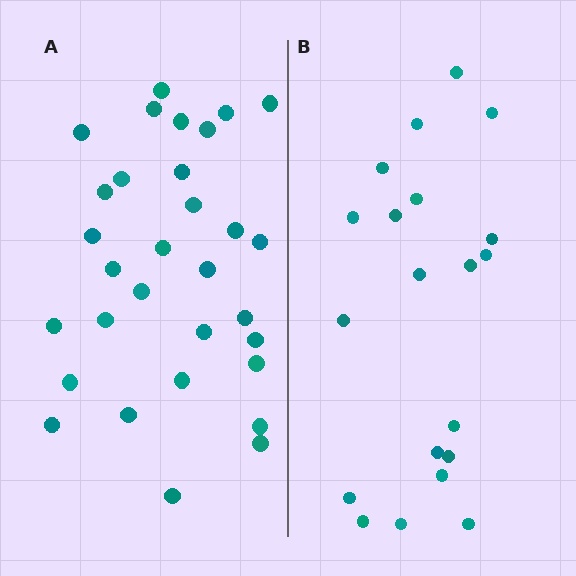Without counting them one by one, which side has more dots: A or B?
Region A (the left region) has more dots.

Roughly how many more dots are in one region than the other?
Region A has roughly 12 or so more dots than region B.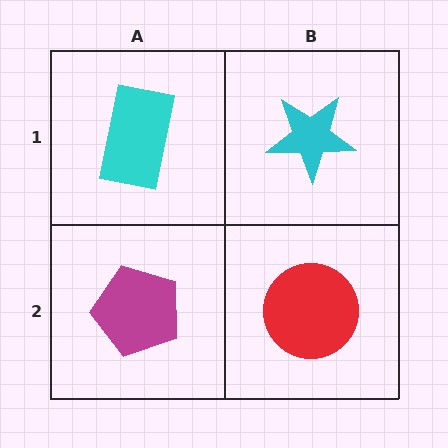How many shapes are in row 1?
2 shapes.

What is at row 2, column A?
A magenta pentagon.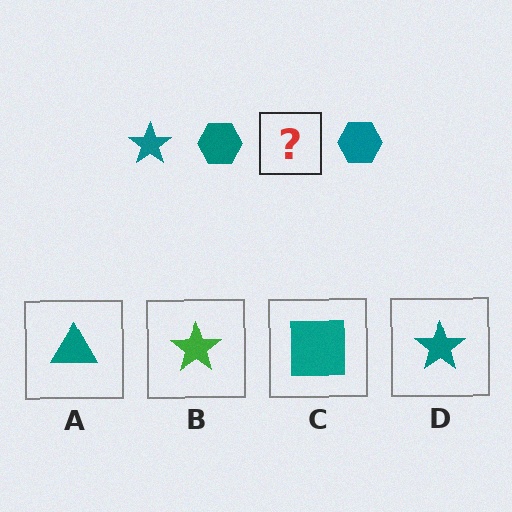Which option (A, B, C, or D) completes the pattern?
D.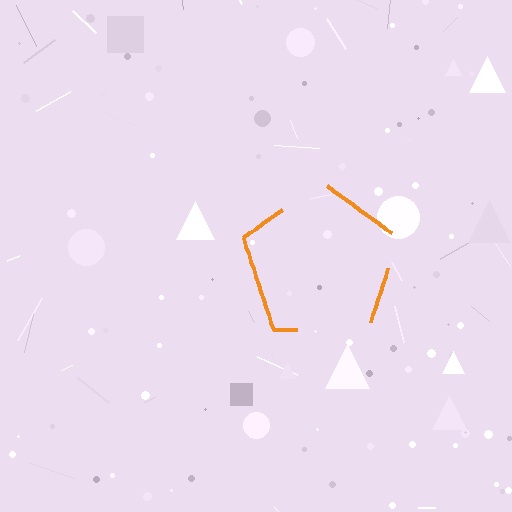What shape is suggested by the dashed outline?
The dashed outline suggests a pentagon.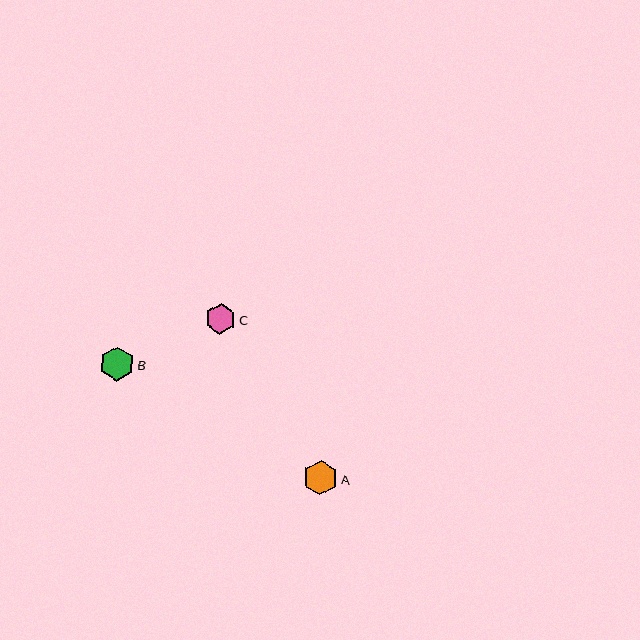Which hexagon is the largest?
Hexagon A is the largest with a size of approximately 35 pixels.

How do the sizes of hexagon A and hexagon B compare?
Hexagon A and hexagon B are approximately the same size.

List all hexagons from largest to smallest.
From largest to smallest: A, B, C.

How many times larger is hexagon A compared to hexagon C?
Hexagon A is approximately 1.1 times the size of hexagon C.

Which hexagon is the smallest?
Hexagon C is the smallest with a size of approximately 31 pixels.